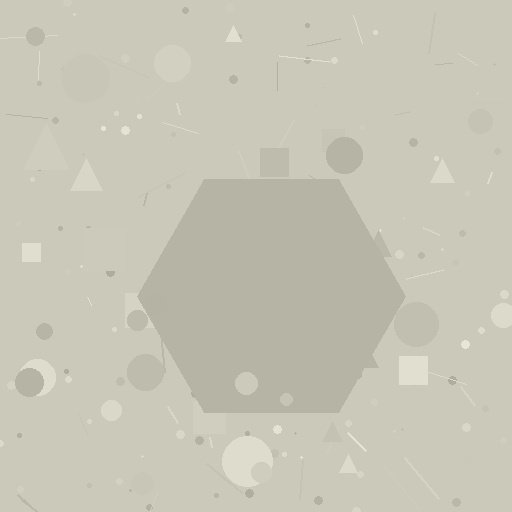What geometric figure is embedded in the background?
A hexagon is embedded in the background.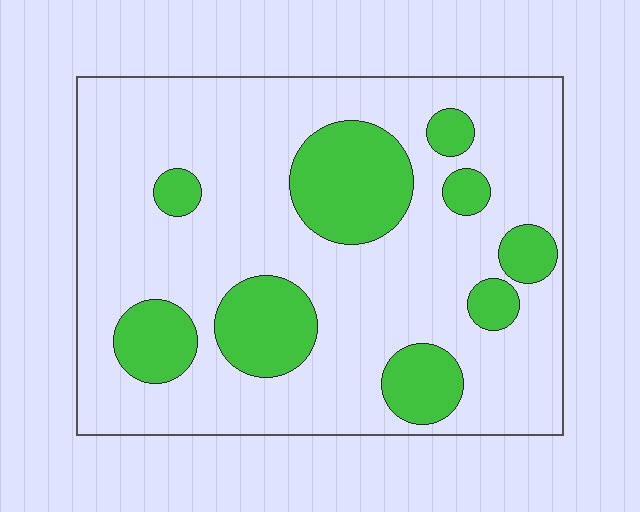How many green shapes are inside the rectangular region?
9.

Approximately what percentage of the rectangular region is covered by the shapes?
Approximately 25%.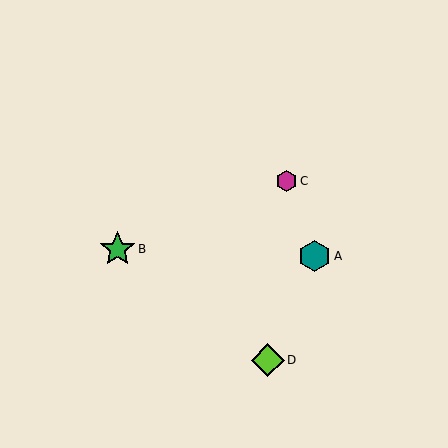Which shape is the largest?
The green star (labeled B) is the largest.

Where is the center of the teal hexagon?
The center of the teal hexagon is at (315, 256).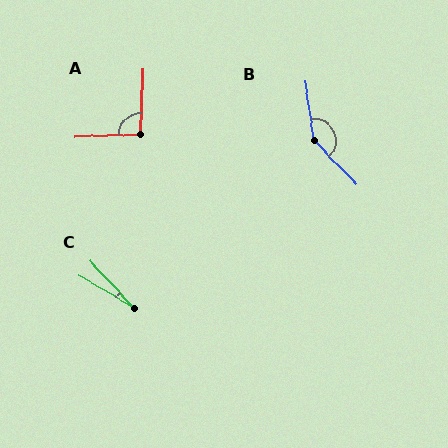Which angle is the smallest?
C, at approximately 16 degrees.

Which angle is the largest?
B, at approximately 144 degrees.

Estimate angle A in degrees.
Approximately 95 degrees.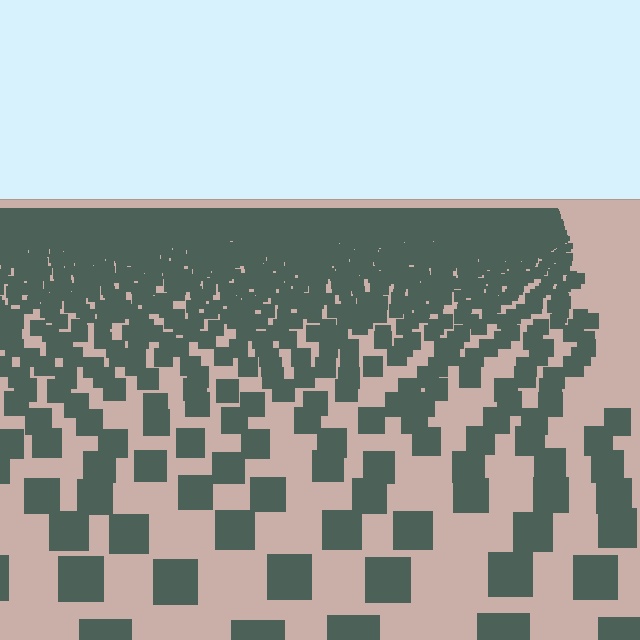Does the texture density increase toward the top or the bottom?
Density increases toward the top.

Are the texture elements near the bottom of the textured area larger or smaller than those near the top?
Larger. Near the bottom, elements are closer to the viewer and appear at a bigger on-screen size.